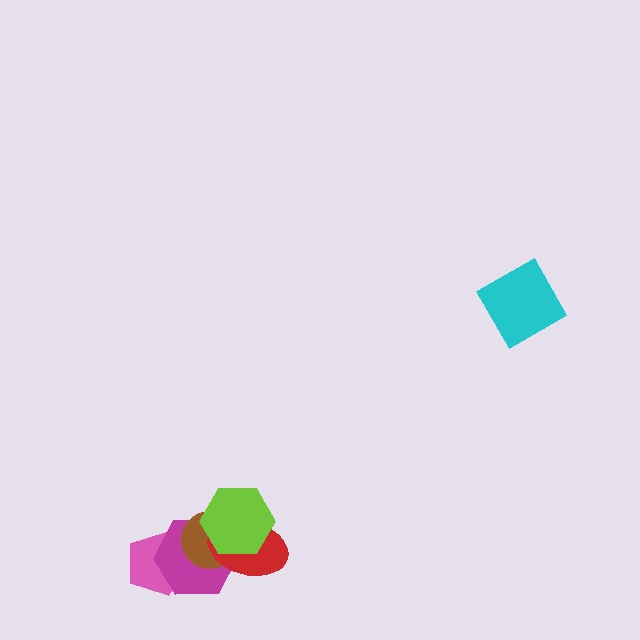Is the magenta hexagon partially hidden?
Yes, it is partially covered by another shape.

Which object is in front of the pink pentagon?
The magenta hexagon is in front of the pink pentagon.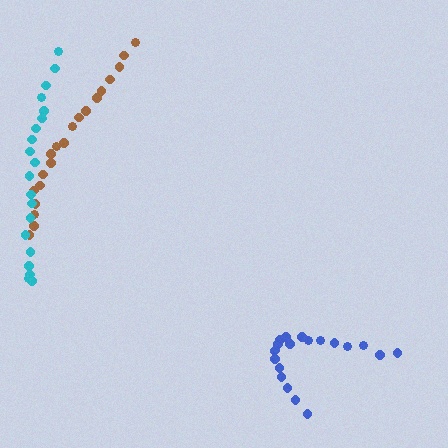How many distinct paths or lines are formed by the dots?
There are 3 distinct paths.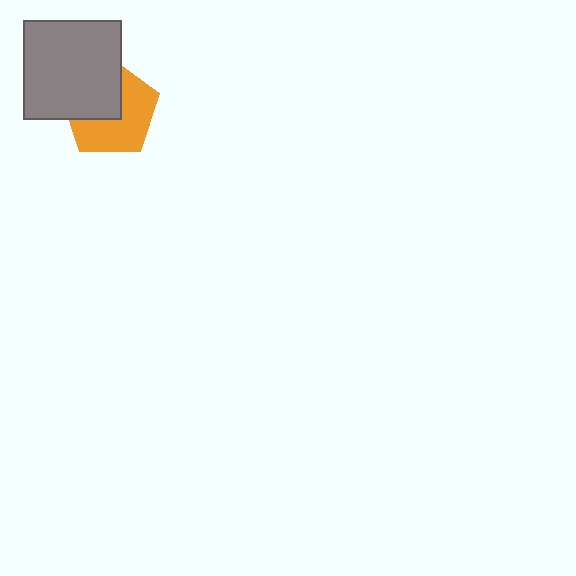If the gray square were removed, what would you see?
You would see the complete orange pentagon.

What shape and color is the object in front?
The object in front is a gray square.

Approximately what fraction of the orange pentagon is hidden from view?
Roughly 42% of the orange pentagon is hidden behind the gray square.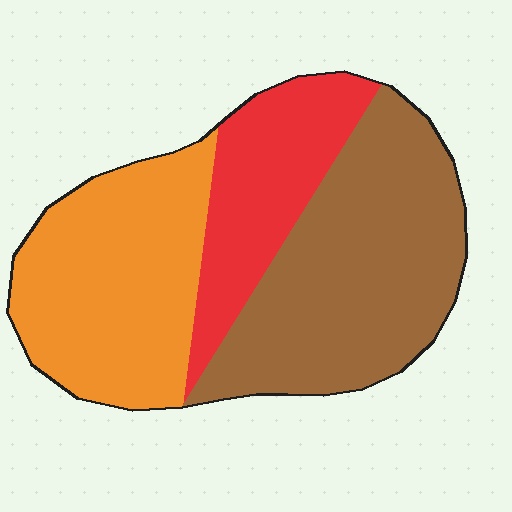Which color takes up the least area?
Red, at roughly 20%.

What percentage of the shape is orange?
Orange takes up between a quarter and a half of the shape.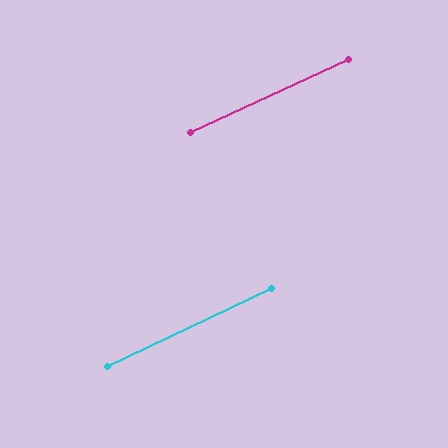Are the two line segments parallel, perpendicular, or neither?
Parallel — their directions differ by only 0.6°.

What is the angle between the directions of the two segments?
Approximately 1 degree.